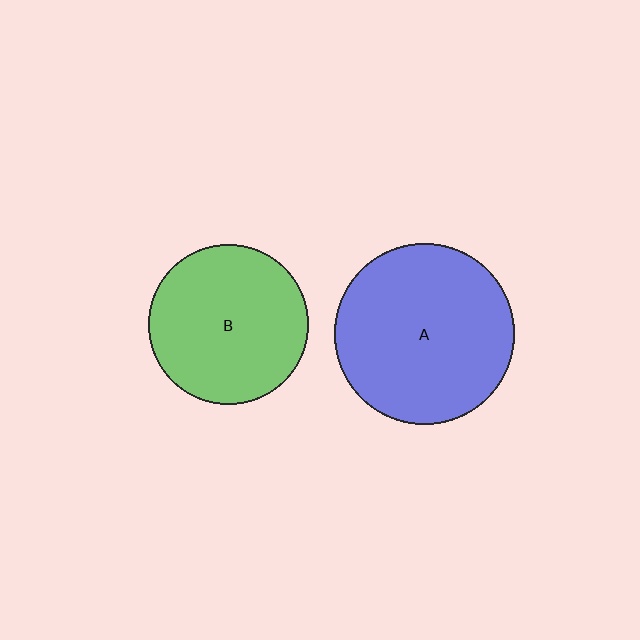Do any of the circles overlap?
No, none of the circles overlap.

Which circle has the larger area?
Circle A (blue).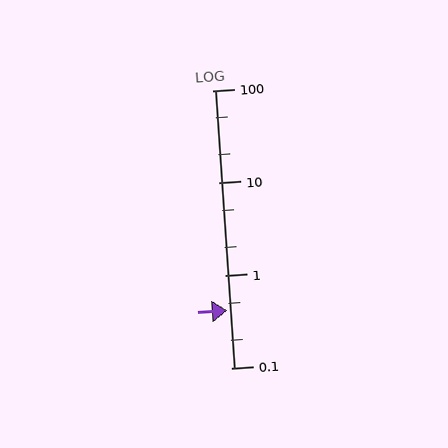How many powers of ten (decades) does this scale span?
The scale spans 3 decades, from 0.1 to 100.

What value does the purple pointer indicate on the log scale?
The pointer indicates approximately 0.42.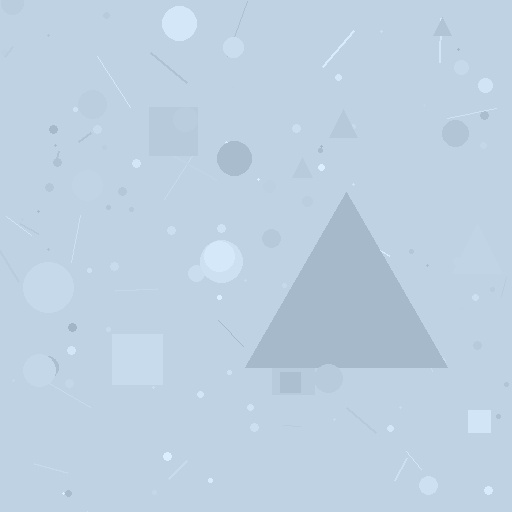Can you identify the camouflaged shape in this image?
The camouflaged shape is a triangle.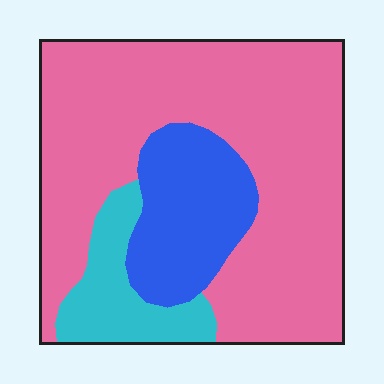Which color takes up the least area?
Cyan, at roughly 15%.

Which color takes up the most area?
Pink, at roughly 70%.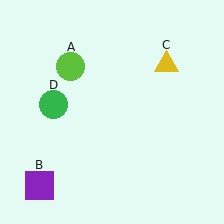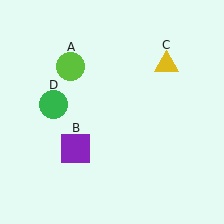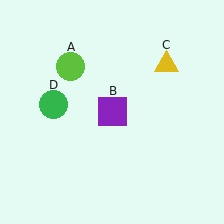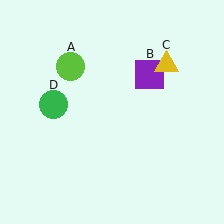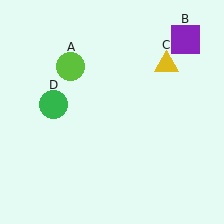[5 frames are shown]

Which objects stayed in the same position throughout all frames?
Lime circle (object A) and yellow triangle (object C) and green circle (object D) remained stationary.